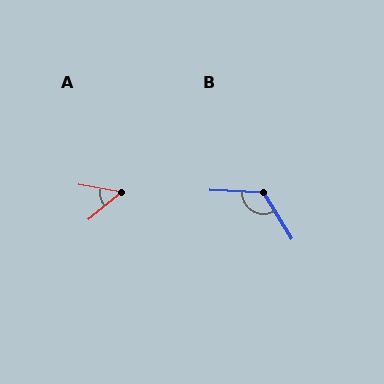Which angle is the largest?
B, at approximately 124 degrees.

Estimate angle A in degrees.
Approximately 50 degrees.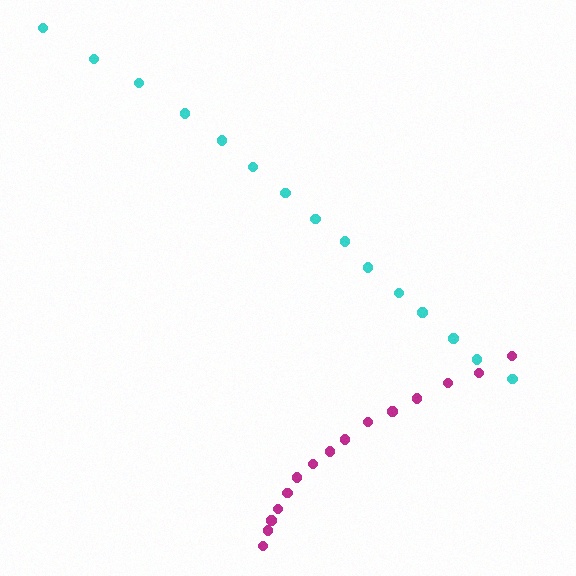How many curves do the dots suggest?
There are 2 distinct paths.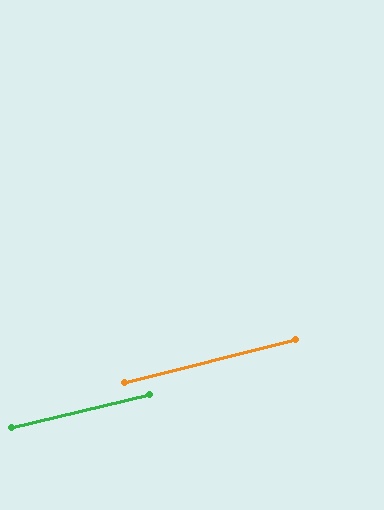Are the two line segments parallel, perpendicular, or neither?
Parallel — their directions differ by only 0.8°.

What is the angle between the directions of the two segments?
Approximately 1 degree.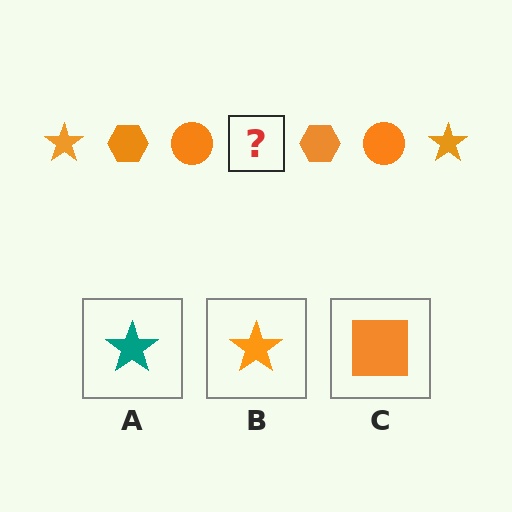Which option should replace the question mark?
Option B.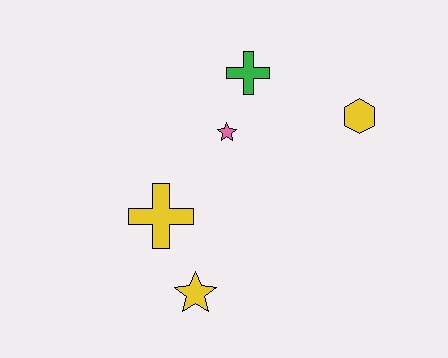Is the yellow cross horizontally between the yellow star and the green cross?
No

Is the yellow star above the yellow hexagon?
No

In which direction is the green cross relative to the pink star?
The green cross is above the pink star.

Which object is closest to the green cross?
The pink star is closest to the green cross.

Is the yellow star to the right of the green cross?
No